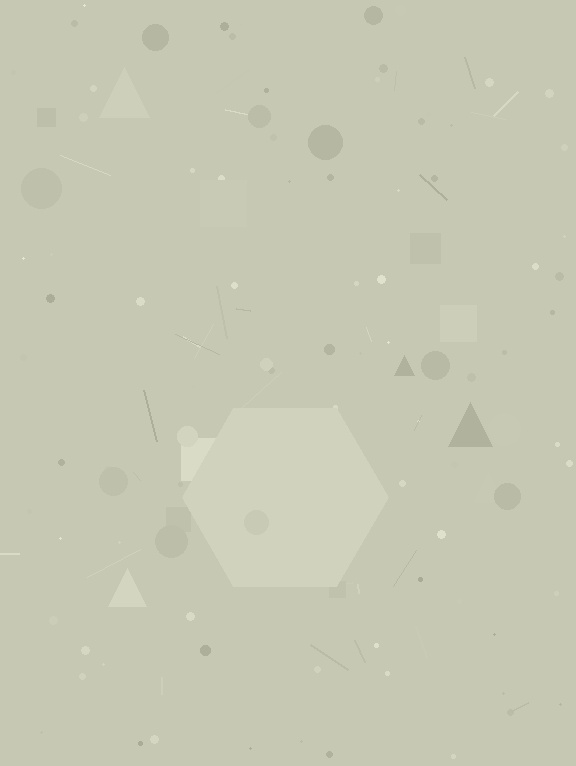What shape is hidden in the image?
A hexagon is hidden in the image.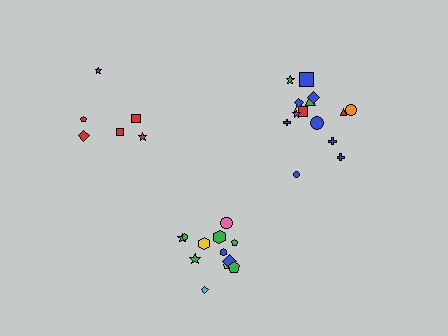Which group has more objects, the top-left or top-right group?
The top-right group.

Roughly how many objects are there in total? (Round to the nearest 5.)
Roughly 35 objects in total.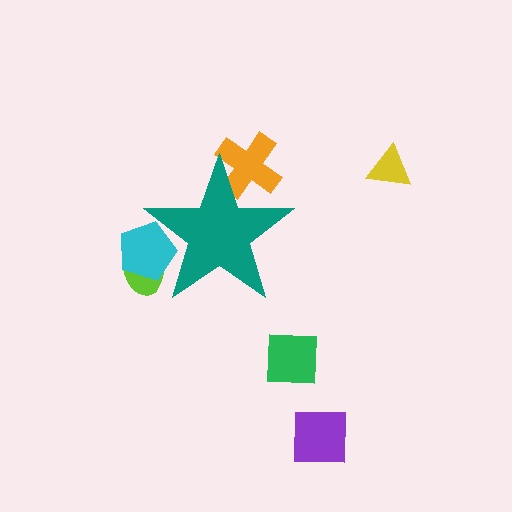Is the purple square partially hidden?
No, the purple square is fully visible.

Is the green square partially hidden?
No, the green square is fully visible.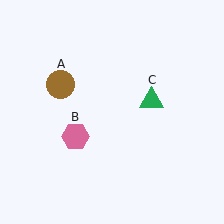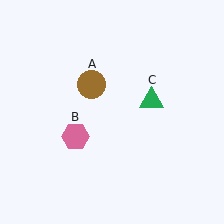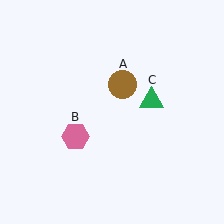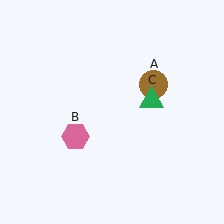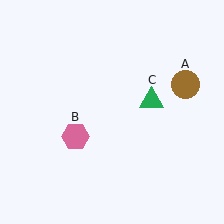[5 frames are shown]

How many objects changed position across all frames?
1 object changed position: brown circle (object A).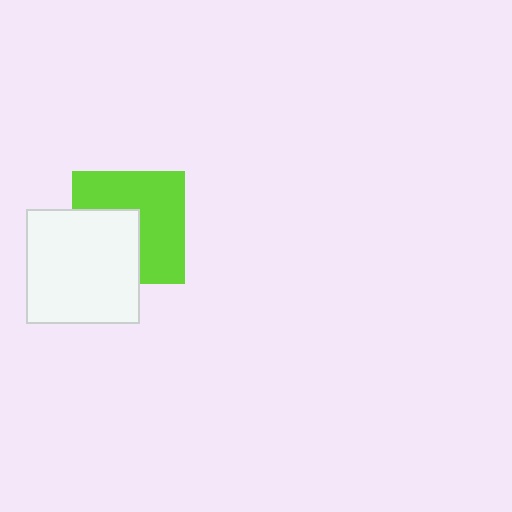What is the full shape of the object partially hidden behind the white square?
The partially hidden object is a lime square.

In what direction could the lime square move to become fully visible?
The lime square could move toward the upper-right. That would shift it out from behind the white square entirely.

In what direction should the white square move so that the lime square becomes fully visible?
The white square should move toward the lower-left. That is the shortest direction to clear the overlap and leave the lime square fully visible.